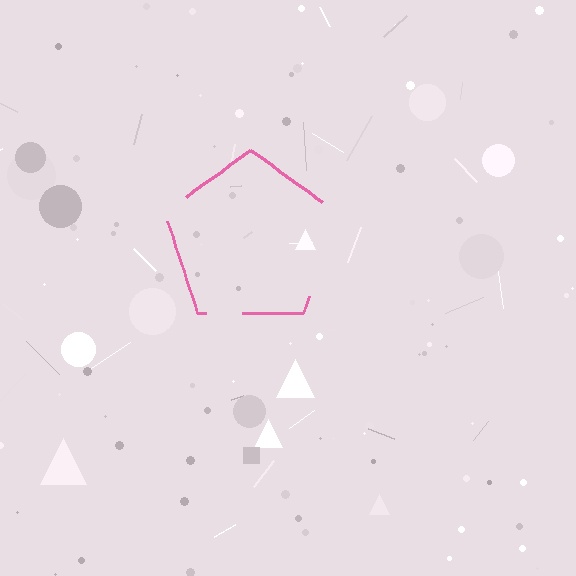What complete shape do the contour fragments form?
The contour fragments form a pentagon.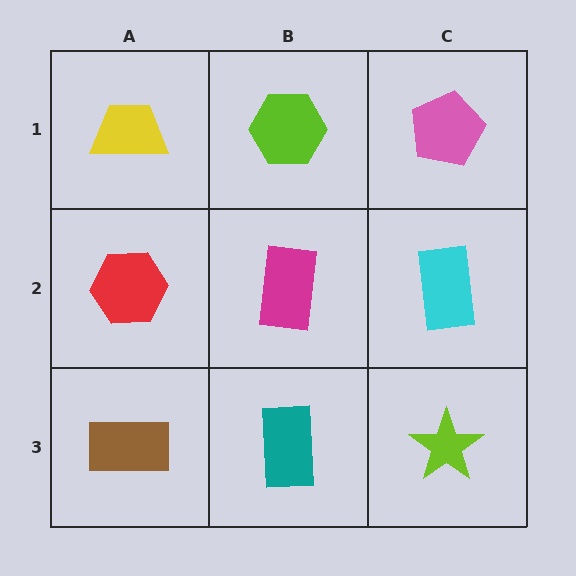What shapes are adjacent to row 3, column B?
A magenta rectangle (row 2, column B), a brown rectangle (row 3, column A), a lime star (row 3, column C).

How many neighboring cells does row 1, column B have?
3.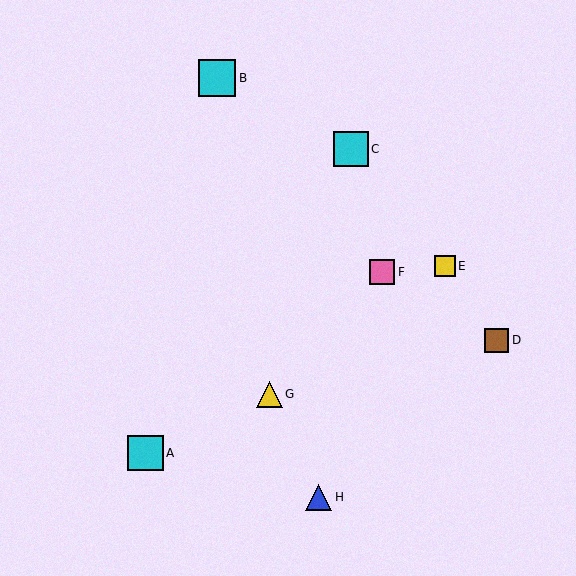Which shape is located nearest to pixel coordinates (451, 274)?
The yellow square (labeled E) at (445, 266) is nearest to that location.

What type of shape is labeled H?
Shape H is a blue triangle.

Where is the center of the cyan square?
The center of the cyan square is at (217, 78).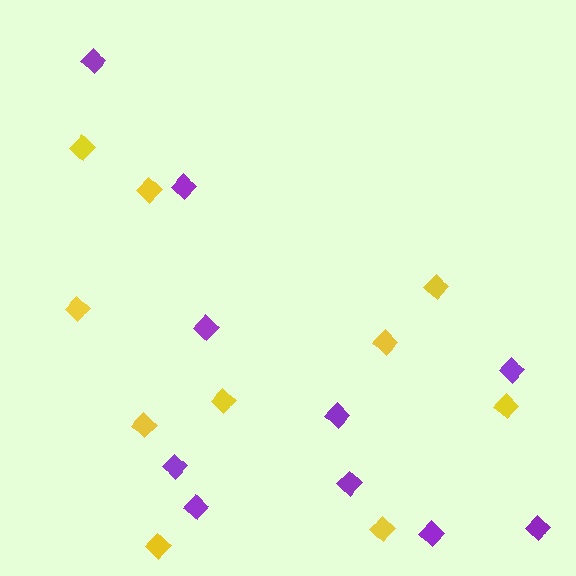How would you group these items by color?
There are 2 groups: one group of yellow diamonds (10) and one group of purple diamonds (10).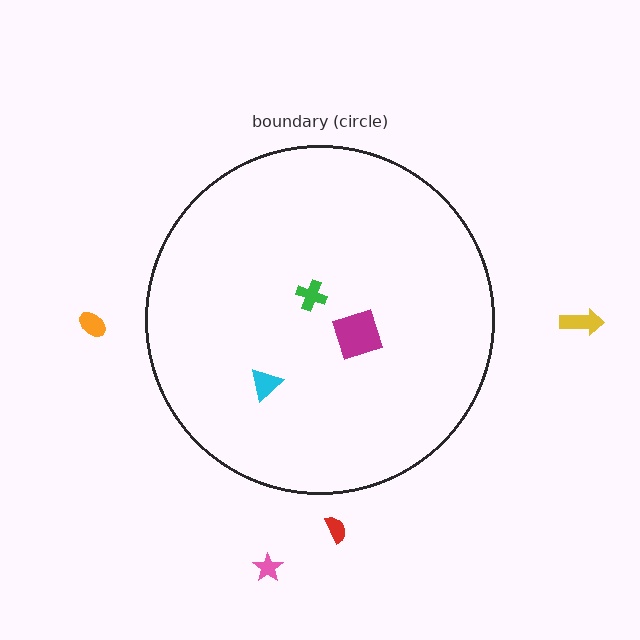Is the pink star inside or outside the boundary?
Outside.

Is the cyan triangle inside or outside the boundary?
Inside.